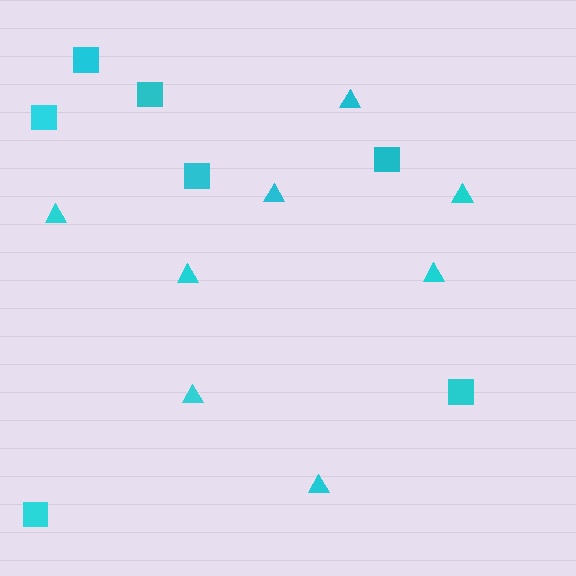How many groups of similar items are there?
There are 2 groups: one group of triangles (8) and one group of squares (7).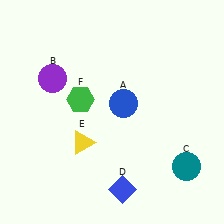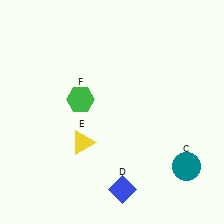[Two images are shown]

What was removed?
The purple circle (B), the blue circle (A) were removed in Image 2.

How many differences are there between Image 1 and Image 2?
There are 2 differences between the two images.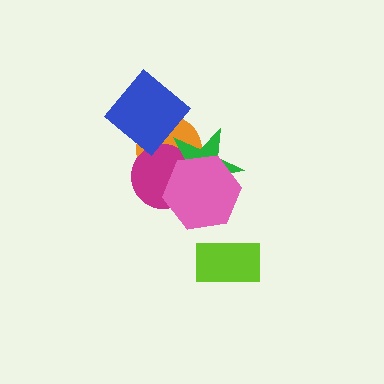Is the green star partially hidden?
Yes, it is partially covered by another shape.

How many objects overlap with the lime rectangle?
0 objects overlap with the lime rectangle.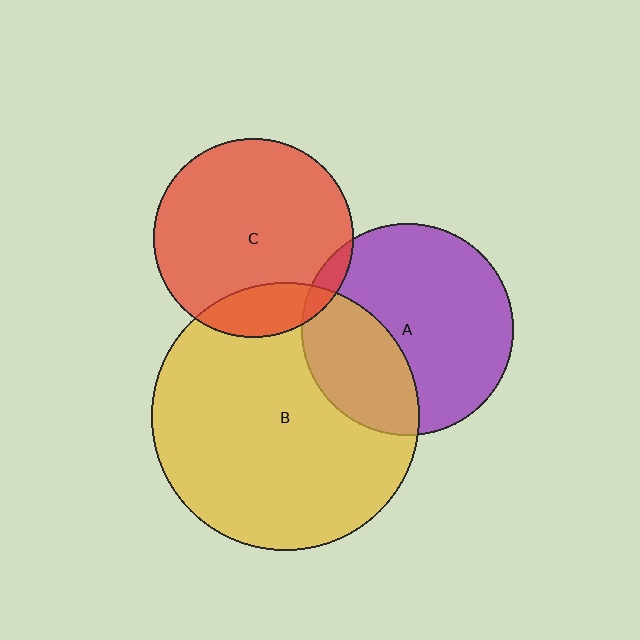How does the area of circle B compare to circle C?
Approximately 1.8 times.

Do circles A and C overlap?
Yes.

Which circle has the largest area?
Circle B (yellow).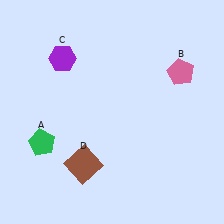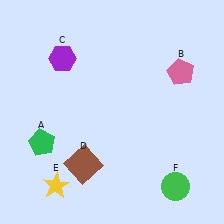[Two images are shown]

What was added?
A yellow star (E), a green circle (F) were added in Image 2.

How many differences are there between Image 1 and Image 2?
There are 2 differences between the two images.